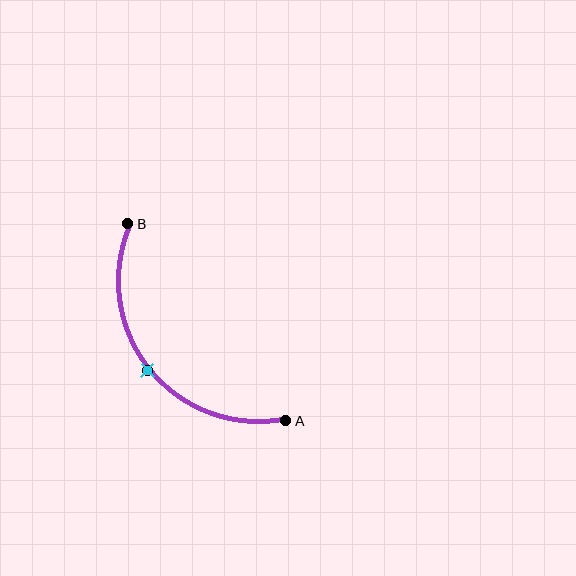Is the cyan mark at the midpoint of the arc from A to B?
Yes. The cyan mark lies on the arc at equal arc-length from both A and B — it is the arc midpoint.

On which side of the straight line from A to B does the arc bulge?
The arc bulges below and to the left of the straight line connecting A and B.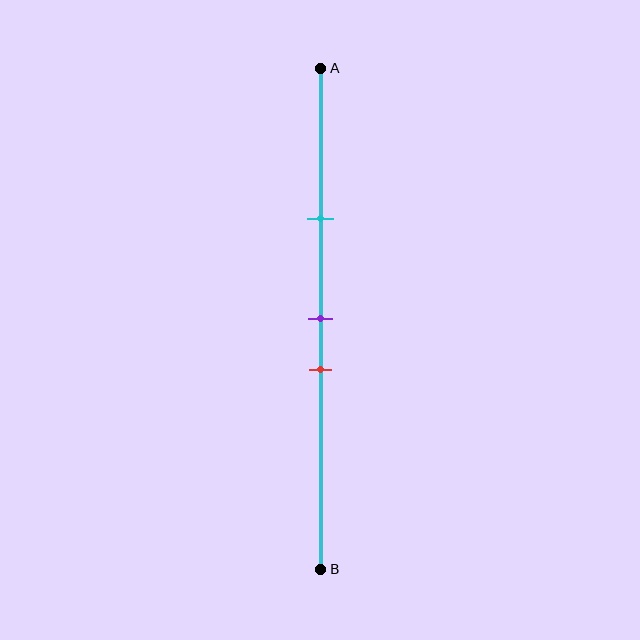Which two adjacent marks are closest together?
The purple and red marks are the closest adjacent pair.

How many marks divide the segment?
There are 3 marks dividing the segment.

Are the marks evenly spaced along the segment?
No, the marks are not evenly spaced.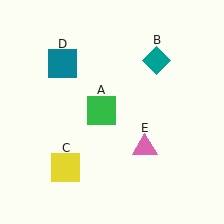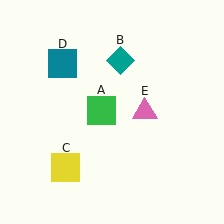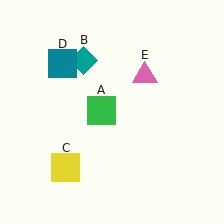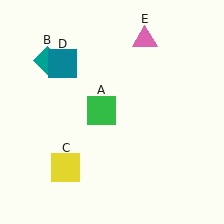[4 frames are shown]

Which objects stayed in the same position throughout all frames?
Green square (object A) and yellow square (object C) and teal square (object D) remained stationary.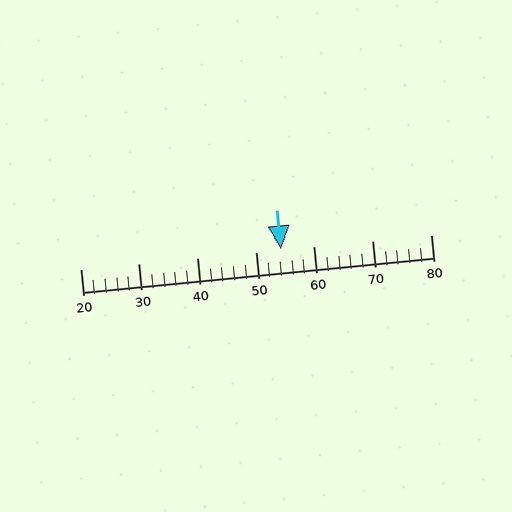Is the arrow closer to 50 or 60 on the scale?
The arrow is closer to 50.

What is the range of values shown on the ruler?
The ruler shows values from 20 to 80.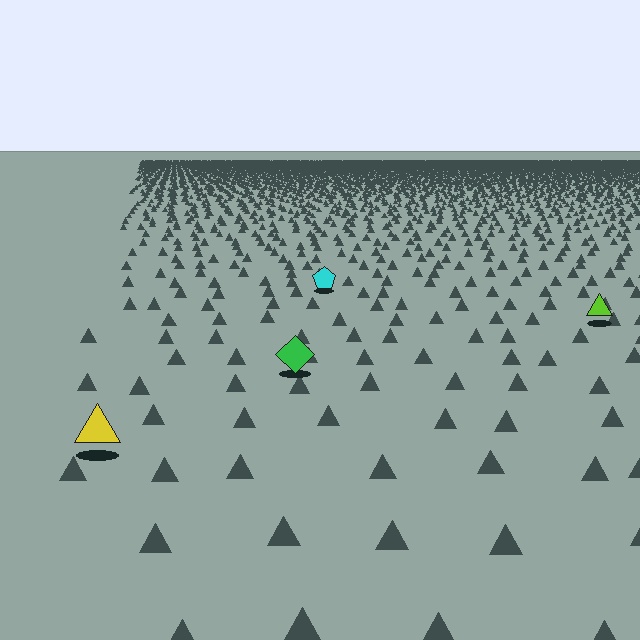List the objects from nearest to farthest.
From nearest to farthest: the yellow triangle, the green diamond, the lime triangle, the cyan pentagon.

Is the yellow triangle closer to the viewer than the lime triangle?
Yes. The yellow triangle is closer — you can tell from the texture gradient: the ground texture is coarser near it.